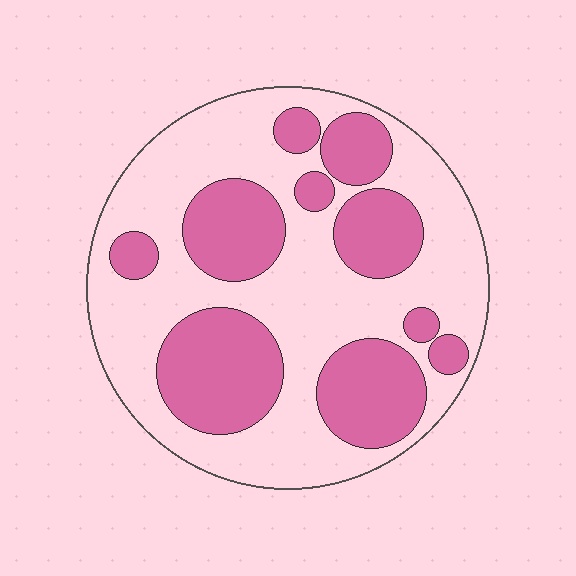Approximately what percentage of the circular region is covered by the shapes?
Approximately 40%.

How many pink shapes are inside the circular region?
10.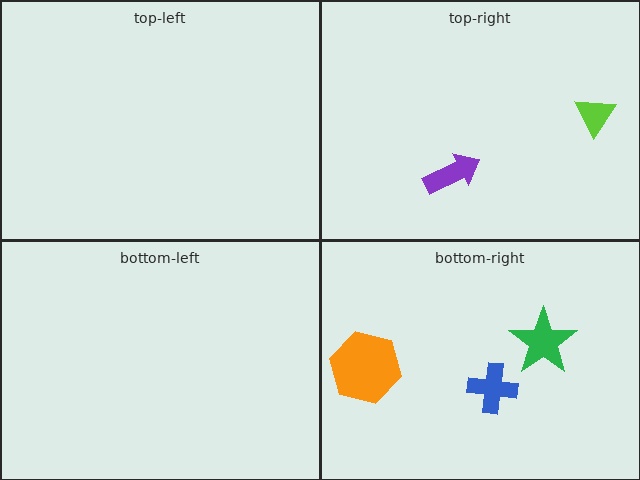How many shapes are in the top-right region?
2.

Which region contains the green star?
The bottom-right region.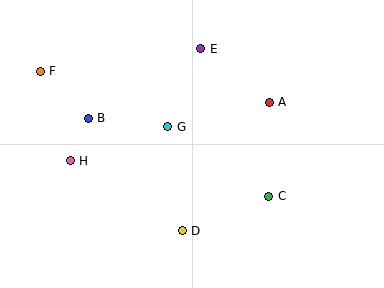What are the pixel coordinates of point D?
Point D is at (182, 231).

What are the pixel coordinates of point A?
Point A is at (269, 102).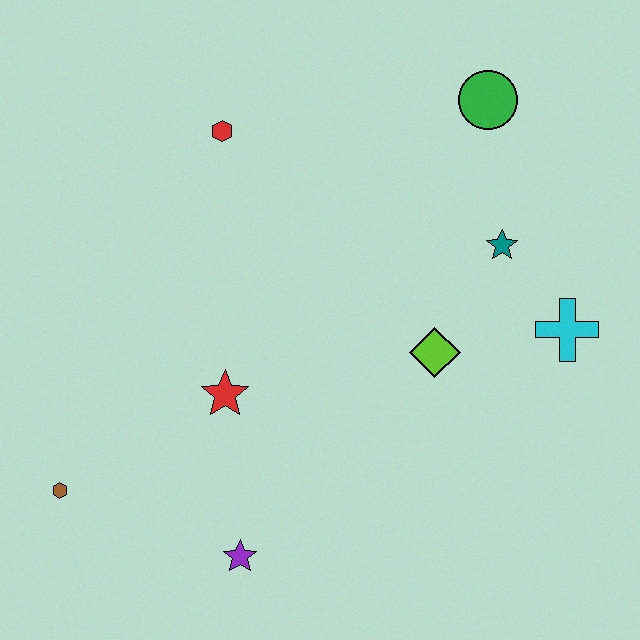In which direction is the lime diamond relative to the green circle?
The lime diamond is below the green circle.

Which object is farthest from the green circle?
The brown hexagon is farthest from the green circle.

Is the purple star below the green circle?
Yes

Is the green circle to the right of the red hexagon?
Yes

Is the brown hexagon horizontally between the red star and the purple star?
No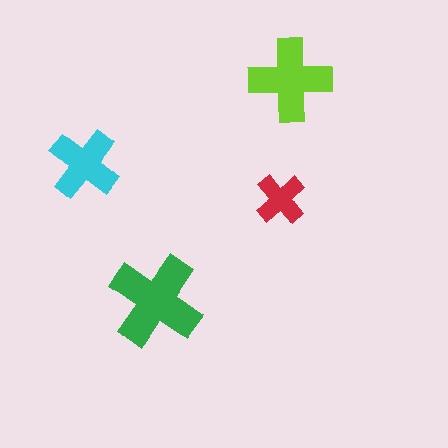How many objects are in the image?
There are 4 objects in the image.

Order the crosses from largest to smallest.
the green one, the lime one, the cyan one, the red one.